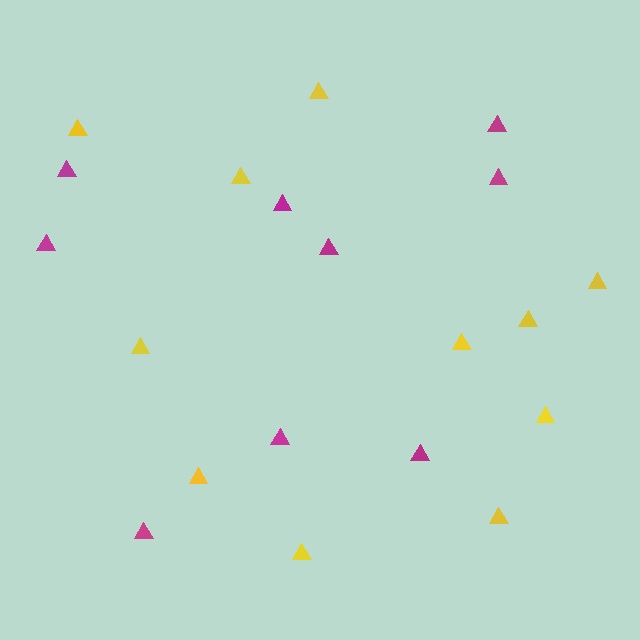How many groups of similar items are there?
There are 2 groups: one group of yellow triangles (11) and one group of magenta triangles (9).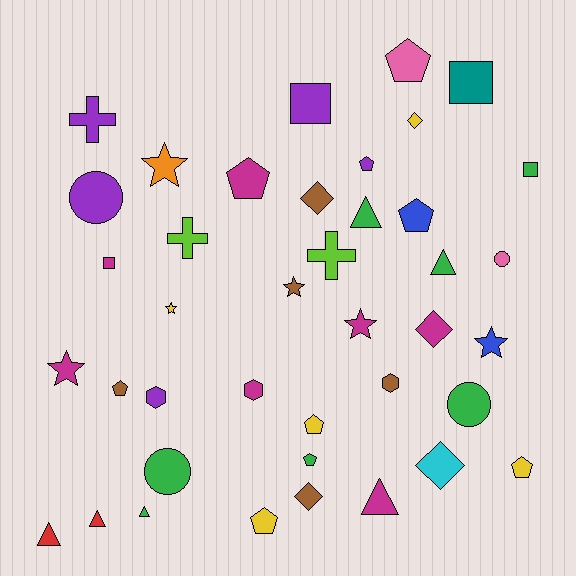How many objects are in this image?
There are 40 objects.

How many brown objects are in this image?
There are 5 brown objects.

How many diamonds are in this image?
There are 5 diamonds.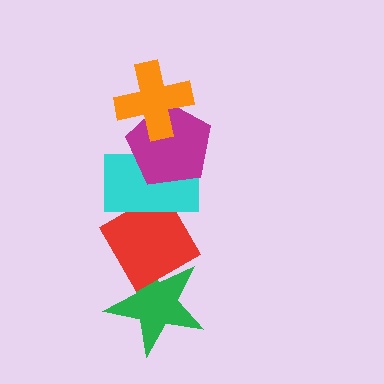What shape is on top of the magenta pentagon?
The orange cross is on top of the magenta pentagon.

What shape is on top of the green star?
The red diamond is on top of the green star.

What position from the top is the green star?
The green star is 5th from the top.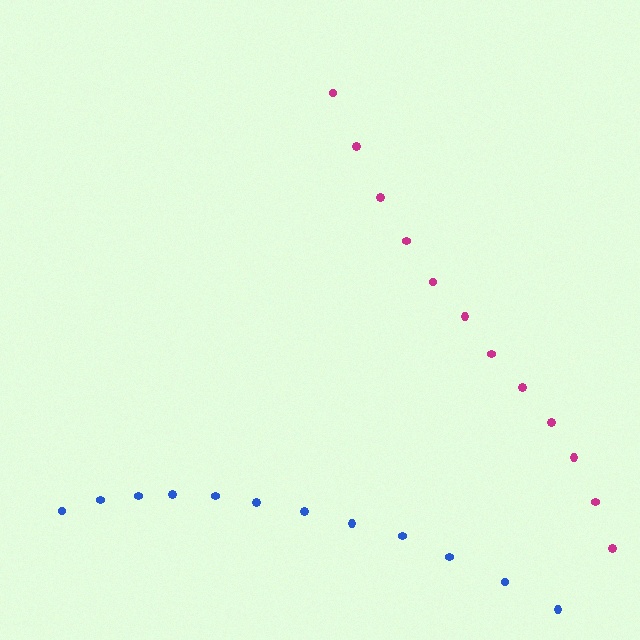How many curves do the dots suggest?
There are 2 distinct paths.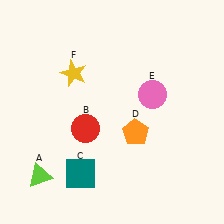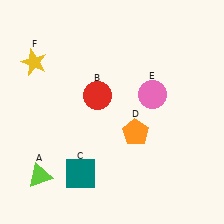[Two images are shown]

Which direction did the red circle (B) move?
The red circle (B) moved up.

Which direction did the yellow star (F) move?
The yellow star (F) moved left.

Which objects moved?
The objects that moved are: the red circle (B), the yellow star (F).